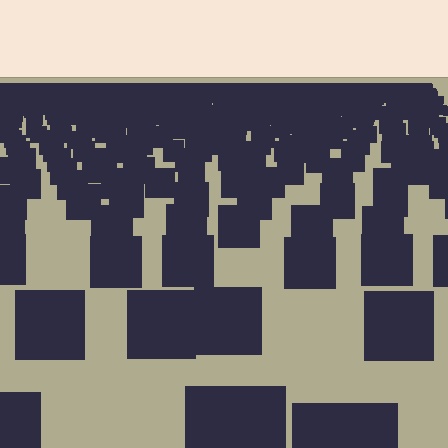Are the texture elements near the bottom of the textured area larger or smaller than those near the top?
Larger. Near the bottom, elements are closer to the viewer and appear at a bigger on-screen size.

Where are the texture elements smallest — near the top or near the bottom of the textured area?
Near the top.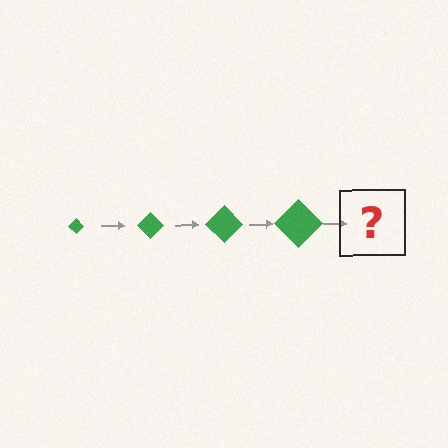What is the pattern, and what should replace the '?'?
The pattern is that the diamond gets progressively larger each step. The '?' should be a green diamond, larger than the previous one.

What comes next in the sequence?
The next element should be a green diamond, larger than the previous one.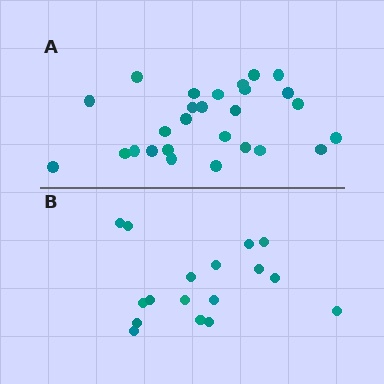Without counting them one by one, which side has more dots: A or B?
Region A (the top region) has more dots.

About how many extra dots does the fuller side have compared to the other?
Region A has roughly 10 or so more dots than region B.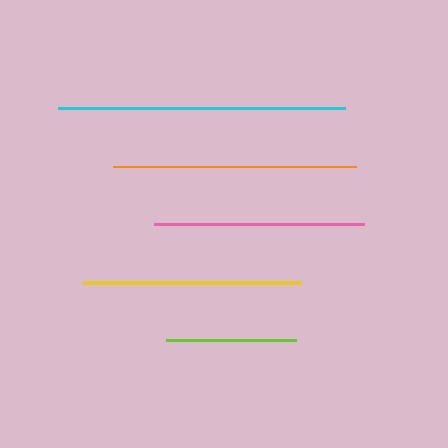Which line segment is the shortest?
The lime line is the shortest at approximately 130 pixels.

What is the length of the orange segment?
The orange segment is approximately 244 pixels long.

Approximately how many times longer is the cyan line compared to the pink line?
The cyan line is approximately 1.4 times the length of the pink line.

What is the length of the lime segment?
The lime segment is approximately 130 pixels long.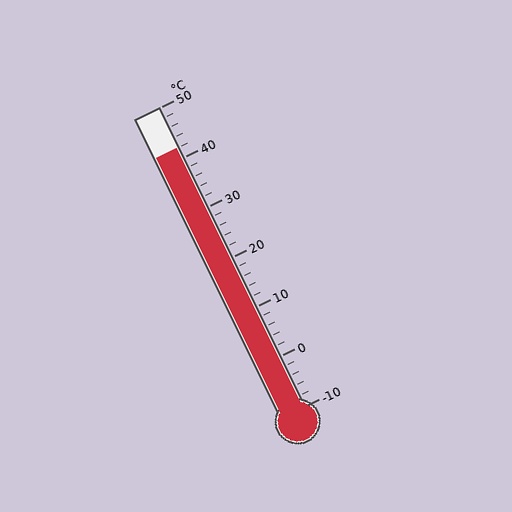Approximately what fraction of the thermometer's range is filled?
The thermometer is filled to approximately 85% of its range.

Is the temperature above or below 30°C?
The temperature is above 30°C.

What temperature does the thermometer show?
The thermometer shows approximately 42°C.